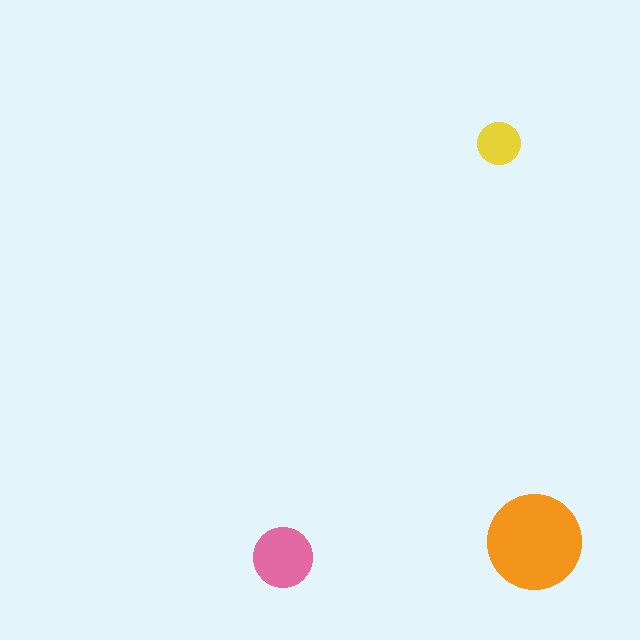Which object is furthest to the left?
The pink circle is leftmost.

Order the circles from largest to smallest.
the orange one, the pink one, the yellow one.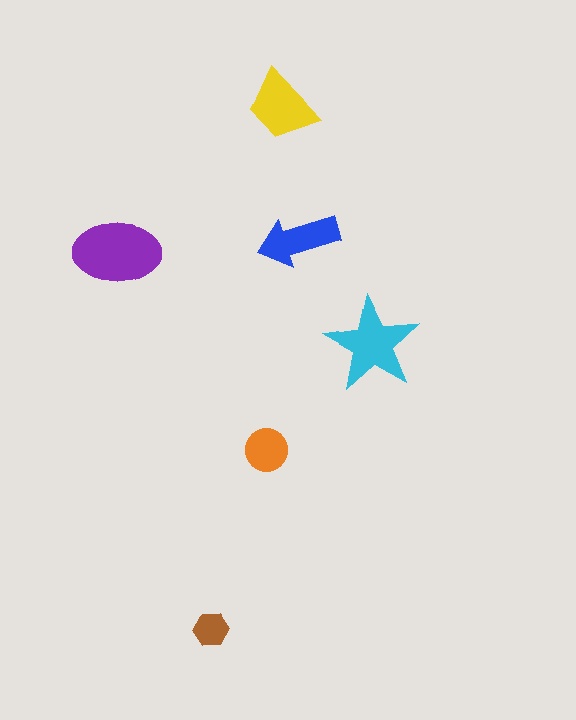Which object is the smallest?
The brown hexagon.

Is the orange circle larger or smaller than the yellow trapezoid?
Smaller.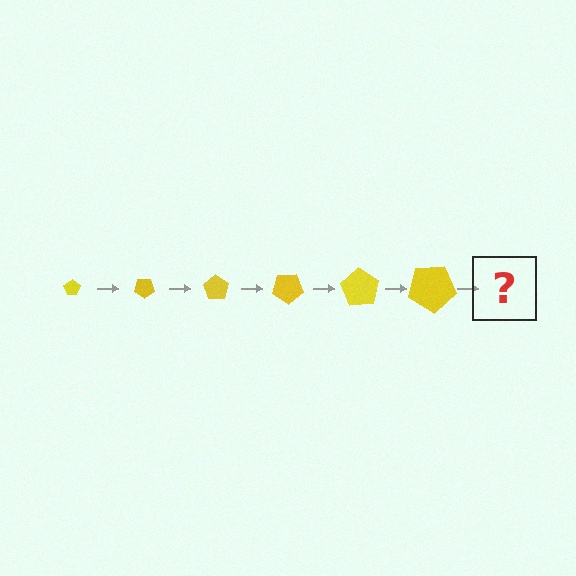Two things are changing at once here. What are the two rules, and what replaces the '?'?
The two rules are that the pentagon grows larger each step and it rotates 35 degrees each step. The '?' should be a pentagon, larger than the previous one and rotated 210 degrees from the start.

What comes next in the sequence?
The next element should be a pentagon, larger than the previous one and rotated 210 degrees from the start.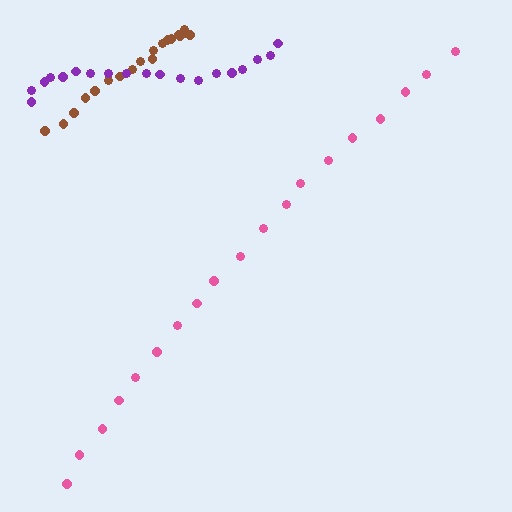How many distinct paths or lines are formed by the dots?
There are 3 distinct paths.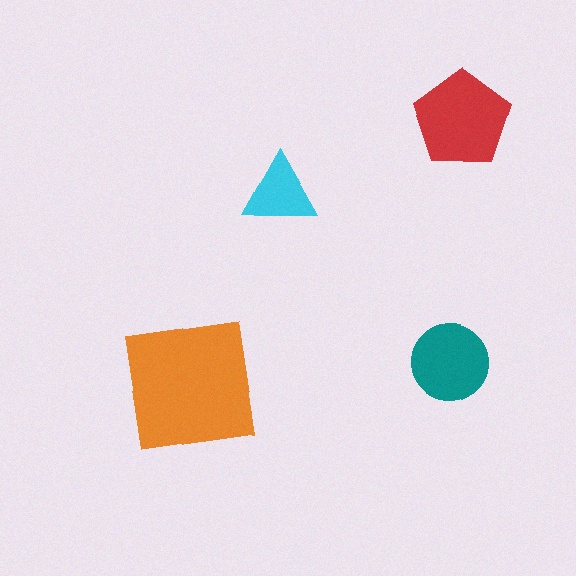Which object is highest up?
The red pentagon is topmost.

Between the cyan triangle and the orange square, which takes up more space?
The orange square.